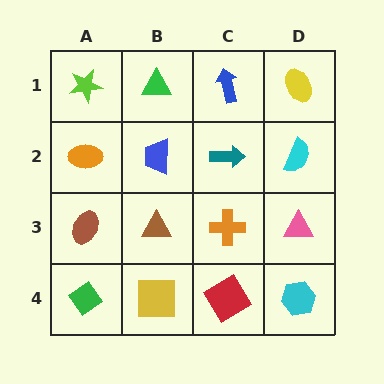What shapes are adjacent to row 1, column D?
A cyan semicircle (row 2, column D), a blue arrow (row 1, column C).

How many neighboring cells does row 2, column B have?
4.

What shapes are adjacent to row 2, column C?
A blue arrow (row 1, column C), an orange cross (row 3, column C), a blue trapezoid (row 2, column B), a cyan semicircle (row 2, column D).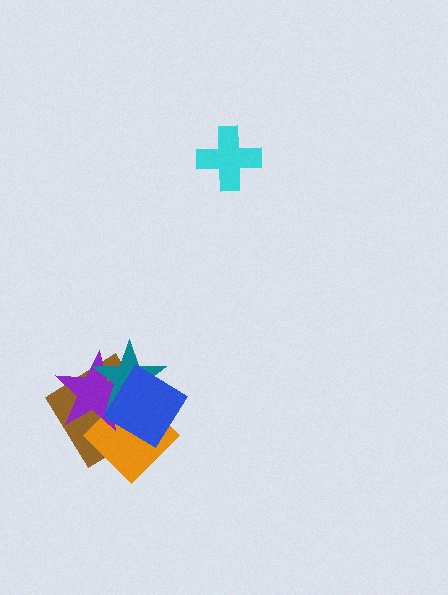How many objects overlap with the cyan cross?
0 objects overlap with the cyan cross.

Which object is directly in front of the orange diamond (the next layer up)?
The purple star is directly in front of the orange diamond.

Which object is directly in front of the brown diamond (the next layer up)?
The orange diamond is directly in front of the brown diamond.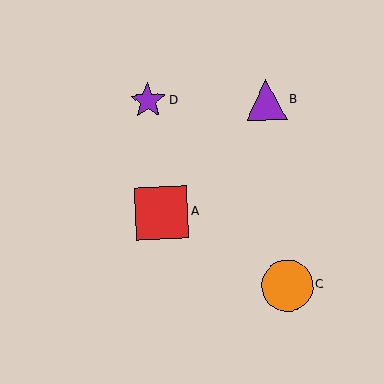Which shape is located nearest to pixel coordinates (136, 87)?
The purple star (labeled D) at (148, 101) is nearest to that location.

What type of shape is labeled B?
Shape B is a purple triangle.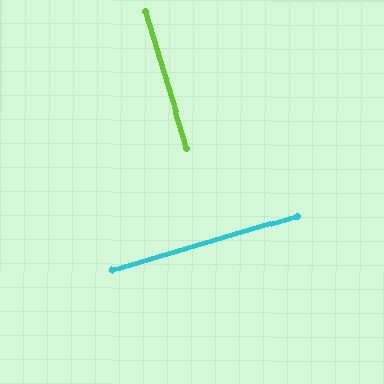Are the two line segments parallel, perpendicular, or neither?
Perpendicular — they meet at approximately 90°.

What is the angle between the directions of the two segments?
Approximately 90 degrees.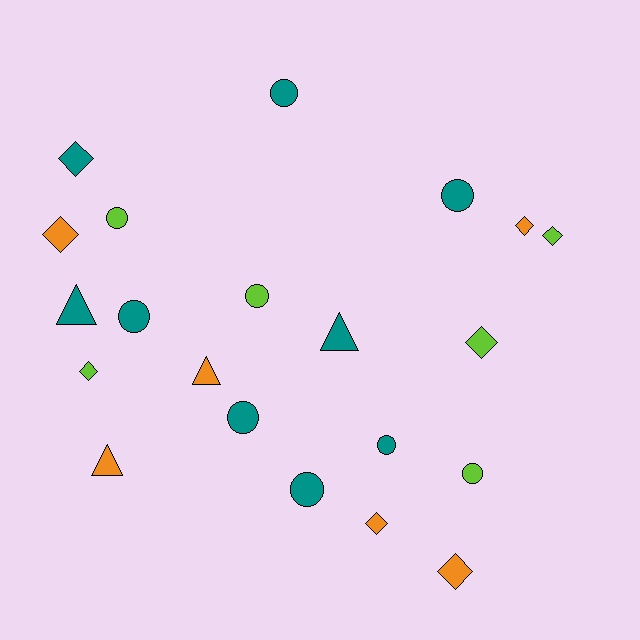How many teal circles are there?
There are 6 teal circles.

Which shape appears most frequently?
Circle, with 9 objects.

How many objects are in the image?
There are 21 objects.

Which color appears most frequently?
Teal, with 9 objects.